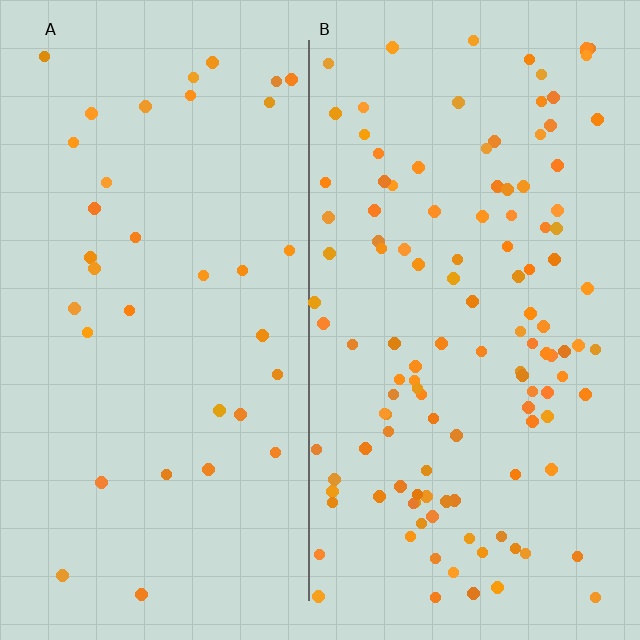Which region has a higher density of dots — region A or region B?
B (the right).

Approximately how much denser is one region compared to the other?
Approximately 3.5× — region B over region A.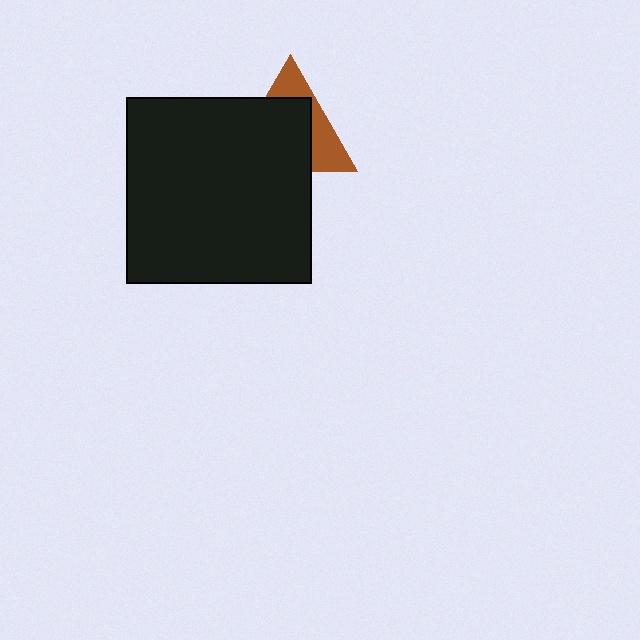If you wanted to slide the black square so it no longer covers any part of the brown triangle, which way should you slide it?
Slide it toward the lower-left — that is the most direct way to separate the two shapes.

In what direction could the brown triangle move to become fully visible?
The brown triangle could move toward the upper-right. That would shift it out from behind the black square entirely.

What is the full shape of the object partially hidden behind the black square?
The partially hidden object is a brown triangle.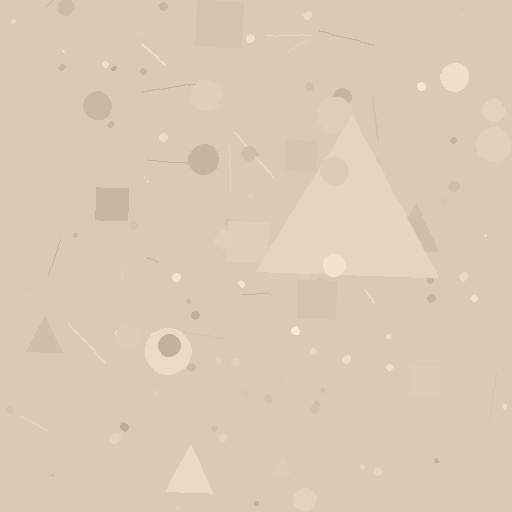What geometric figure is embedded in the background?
A triangle is embedded in the background.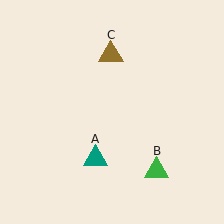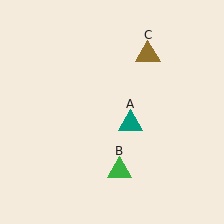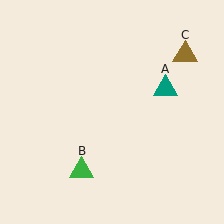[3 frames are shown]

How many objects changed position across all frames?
3 objects changed position: teal triangle (object A), green triangle (object B), brown triangle (object C).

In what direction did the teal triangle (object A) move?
The teal triangle (object A) moved up and to the right.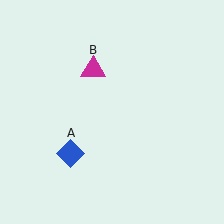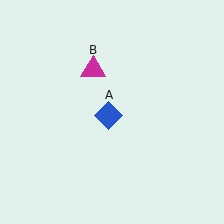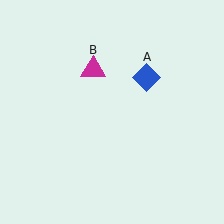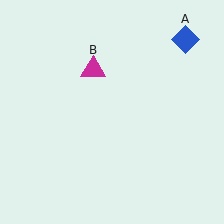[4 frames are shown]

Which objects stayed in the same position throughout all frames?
Magenta triangle (object B) remained stationary.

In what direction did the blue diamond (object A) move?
The blue diamond (object A) moved up and to the right.